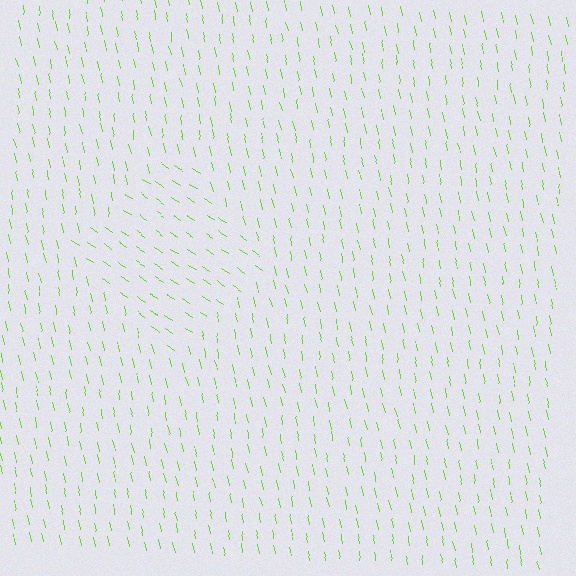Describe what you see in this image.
The image is filled with small lime line segments. A diamond region in the image has lines oriented differently from the surrounding lines, creating a visible texture boundary.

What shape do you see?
I see a diamond.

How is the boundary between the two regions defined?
The boundary is defined purely by a change in line orientation (approximately 45 degrees difference). All lines are the same color and thickness.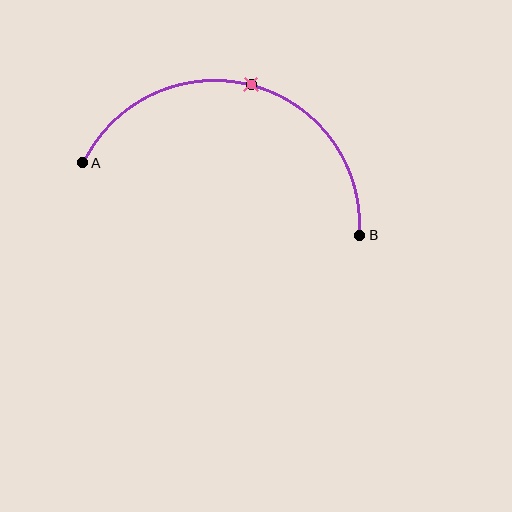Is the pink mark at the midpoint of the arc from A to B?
Yes. The pink mark lies on the arc at equal arc-length from both A and B — it is the arc midpoint.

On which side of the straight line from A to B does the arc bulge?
The arc bulges above the straight line connecting A and B.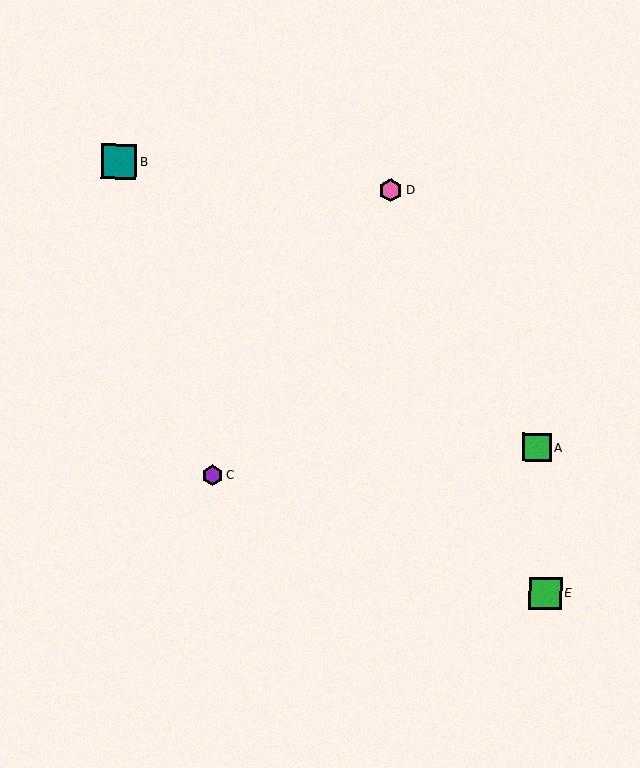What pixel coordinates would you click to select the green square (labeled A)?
Click at (537, 447) to select the green square A.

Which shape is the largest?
The teal square (labeled B) is the largest.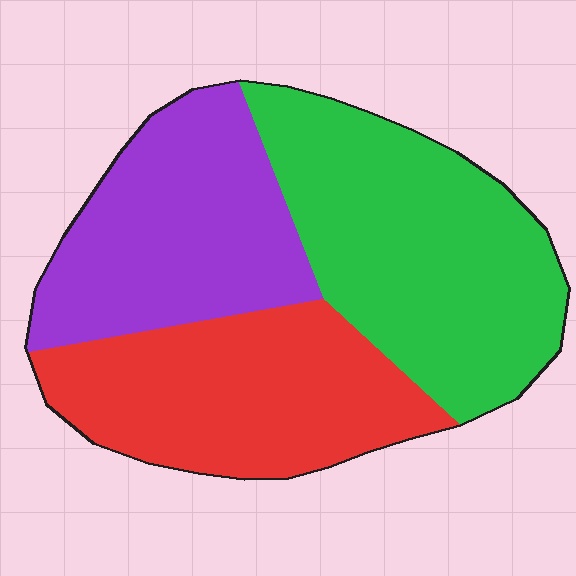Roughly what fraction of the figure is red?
Red takes up about one third (1/3) of the figure.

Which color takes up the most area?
Green, at roughly 40%.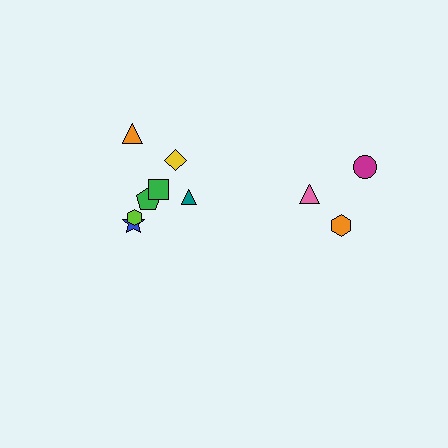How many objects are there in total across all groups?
There are 10 objects.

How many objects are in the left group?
There are 7 objects.